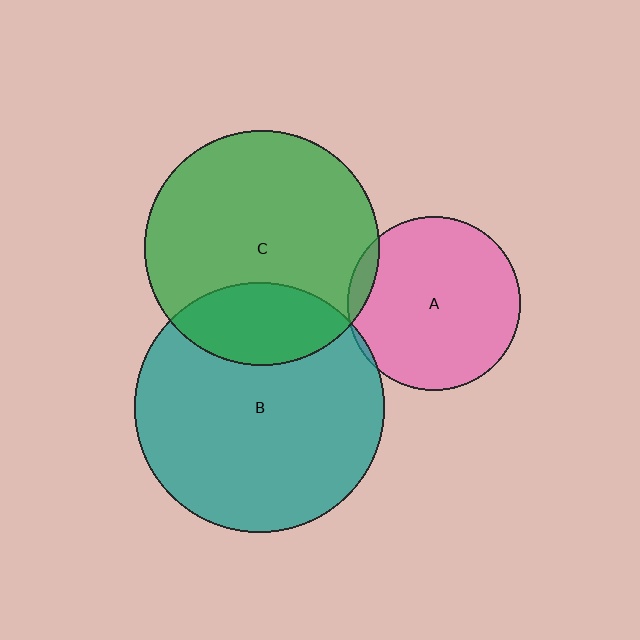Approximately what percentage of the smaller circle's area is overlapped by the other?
Approximately 5%.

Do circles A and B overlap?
Yes.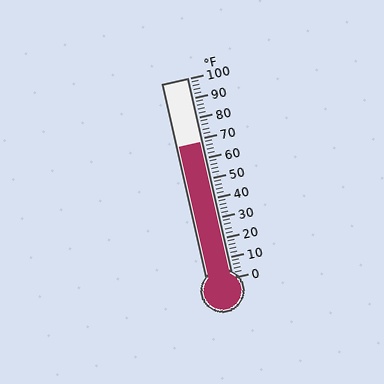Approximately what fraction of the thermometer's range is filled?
The thermometer is filled to approximately 70% of its range.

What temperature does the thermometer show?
The thermometer shows approximately 68°F.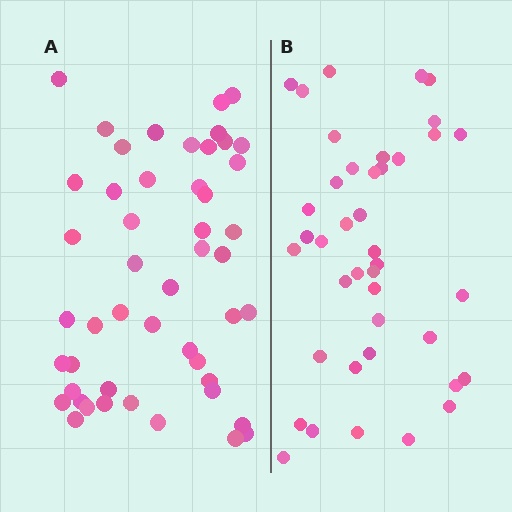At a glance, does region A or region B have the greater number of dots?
Region A (the left region) has more dots.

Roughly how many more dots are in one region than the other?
Region A has roughly 8 or so more dots than region B.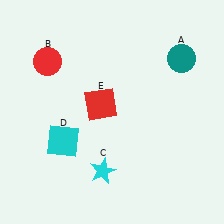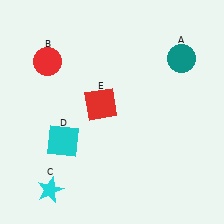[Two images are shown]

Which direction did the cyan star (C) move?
The cyan star (C) moved left.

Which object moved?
The cyan star (C) moved left.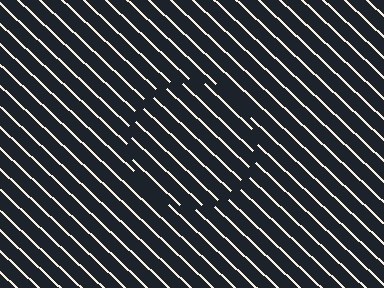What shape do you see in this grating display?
An illusory circle. The interior of the shape contains the same grating, shifted by half a period — the contour is defined by the phase discontinuity where line-ends from the inner and outer gratings abut.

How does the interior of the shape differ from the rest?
The interior of the shape contains the same grating, shifted by half a period — the contour is defined by the phase discontinuity where line-ends from the inner and outer gratings abut.